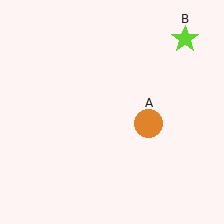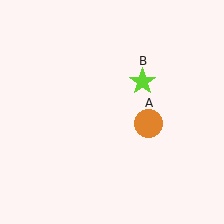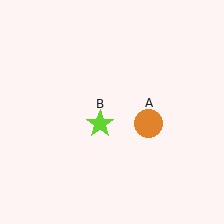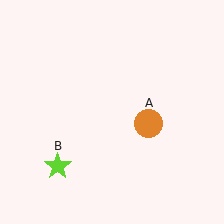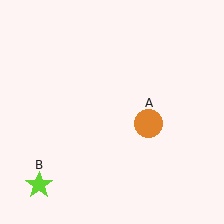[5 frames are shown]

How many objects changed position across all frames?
1 object changed position: lime star (object B).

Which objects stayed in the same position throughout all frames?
Orange circle (object A) remained stationary.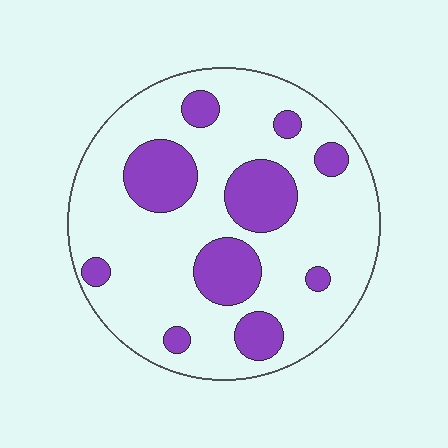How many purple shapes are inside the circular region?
10.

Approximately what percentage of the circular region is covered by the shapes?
Approximately 25%.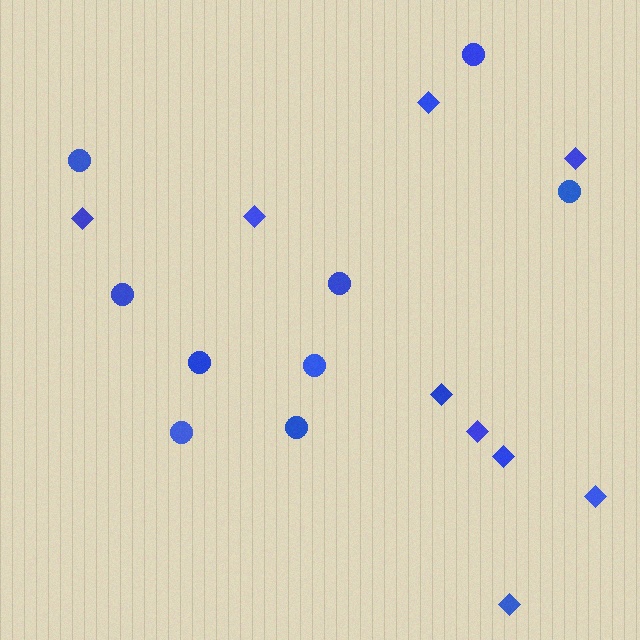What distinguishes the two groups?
There are 2 groups: one group of circles (9) and one group of diamonds (9).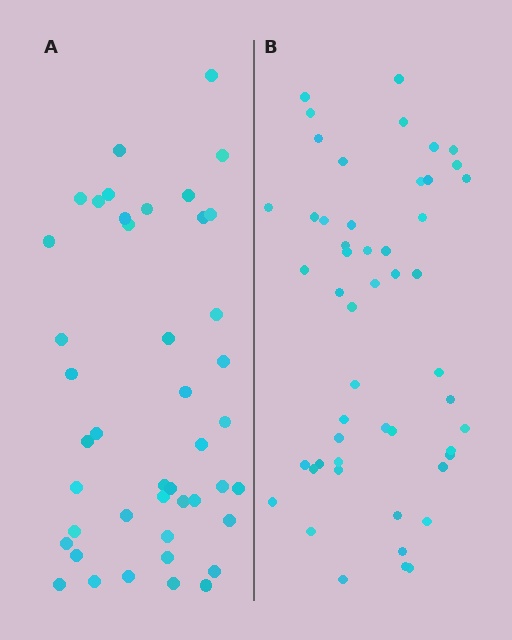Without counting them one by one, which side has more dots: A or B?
Region B (the right region) has more dots.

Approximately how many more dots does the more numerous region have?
Region B has roughly 8 or so more dots than region A.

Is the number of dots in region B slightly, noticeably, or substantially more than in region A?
Region B has only slightly more — the two regions are fairly close. The ratio is roughly 1.2 to 1.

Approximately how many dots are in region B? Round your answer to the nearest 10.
About 50 dots. (The exact count is 51, which rounds to 50.)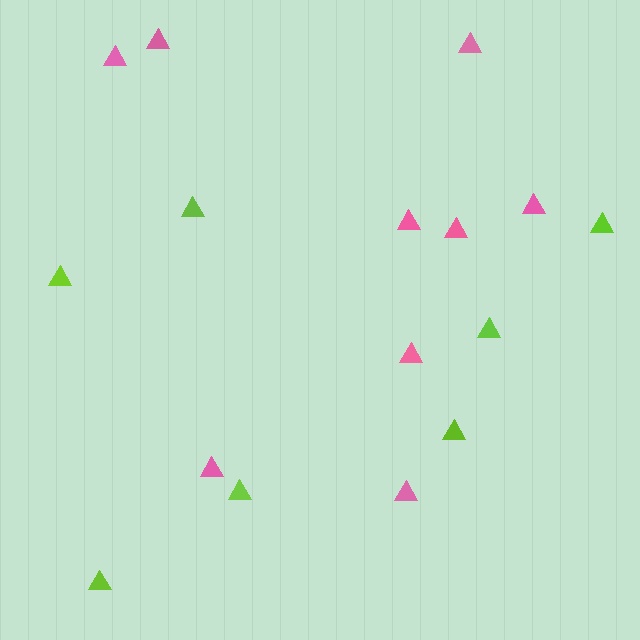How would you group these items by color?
There are 2 groups: one group of lime triangles (7) and one group of pink triangles (9).